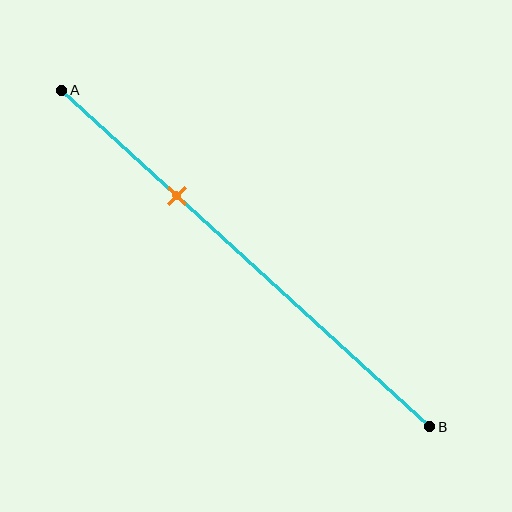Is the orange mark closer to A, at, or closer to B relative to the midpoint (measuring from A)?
The orange mark is closer to point A than the midpoint of segment AB.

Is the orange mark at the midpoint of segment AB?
No, the mark is at about 30% from A, not at the 50% midpoint.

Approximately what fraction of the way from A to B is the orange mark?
The orange mark is approximately 30% of the way from A to B.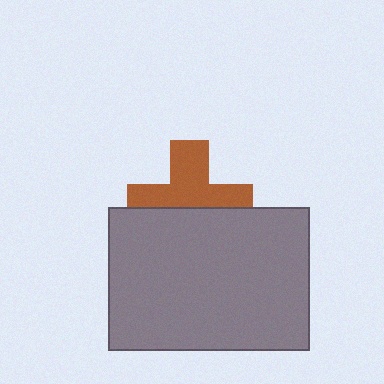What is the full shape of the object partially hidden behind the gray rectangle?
The partially hidden object is a brown cross.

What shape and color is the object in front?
The object in front is a gray rectangle.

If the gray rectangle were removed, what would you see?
You would see the complete brown cross.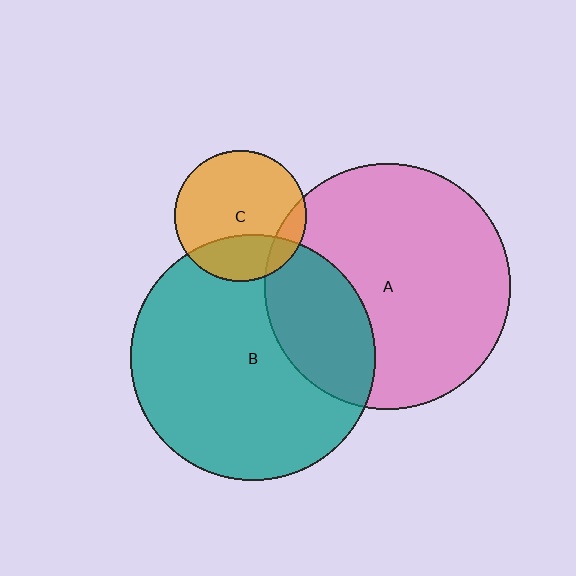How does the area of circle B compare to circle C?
Approximately 3.5 times.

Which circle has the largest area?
Circle B (teal).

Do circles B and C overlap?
Yes.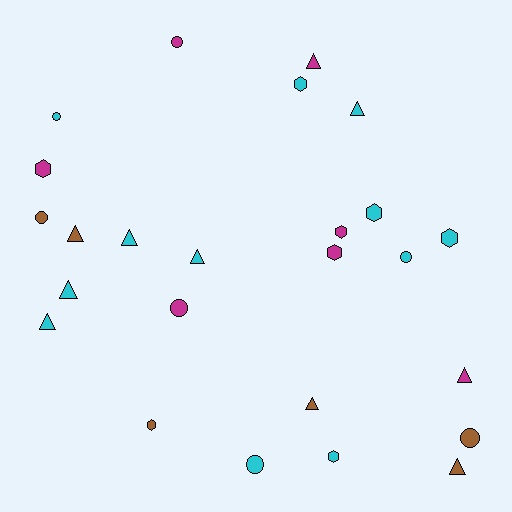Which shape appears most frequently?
Triangle, with 10 objects.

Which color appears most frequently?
Cyan, with 12 objects.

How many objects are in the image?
There are 25 objects.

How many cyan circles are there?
There are 3 cyan circles.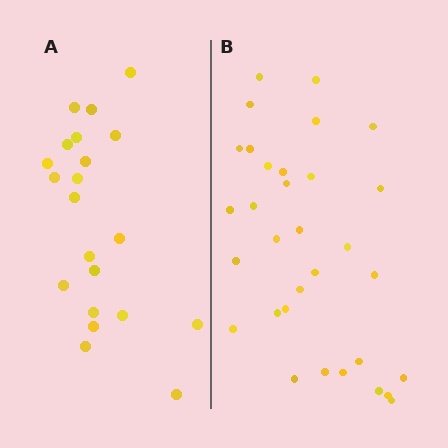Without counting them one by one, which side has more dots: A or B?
Region B (the right region) has more dots.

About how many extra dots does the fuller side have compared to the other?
Region B has roughly 12 or so more dots than region A.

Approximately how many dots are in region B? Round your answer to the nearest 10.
About 30 dots. (The exact count is 32, which rounds to 30.)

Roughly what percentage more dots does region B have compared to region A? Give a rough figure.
About 50% more.